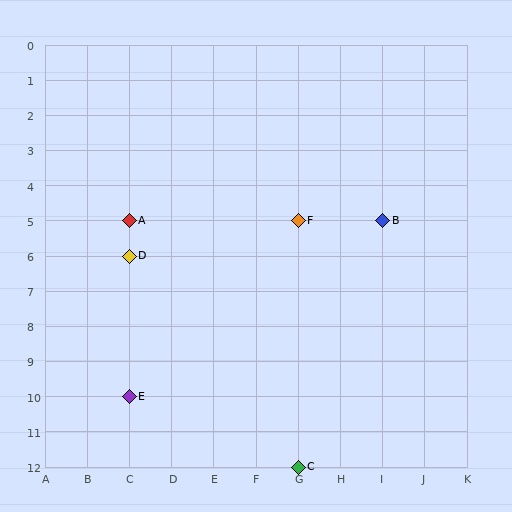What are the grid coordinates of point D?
Point D is at grid coordinates (C, 6).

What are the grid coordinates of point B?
Point B is at grid coordinates (I, 5).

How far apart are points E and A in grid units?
Points E and A are 5 rows apart.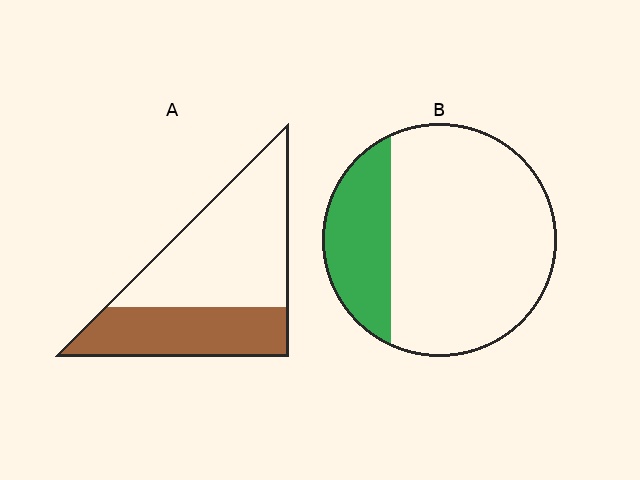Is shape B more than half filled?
No.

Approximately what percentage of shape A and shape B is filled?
A is approximately 40% and B is approximately 25%.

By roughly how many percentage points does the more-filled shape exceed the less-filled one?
By roughly 15 percentage points (A over B).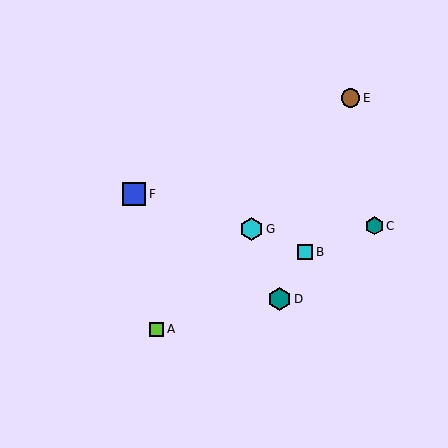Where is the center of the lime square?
The center of the lime square is at (157, 329).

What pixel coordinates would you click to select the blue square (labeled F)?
Click at (134, 194) to select the blue square F.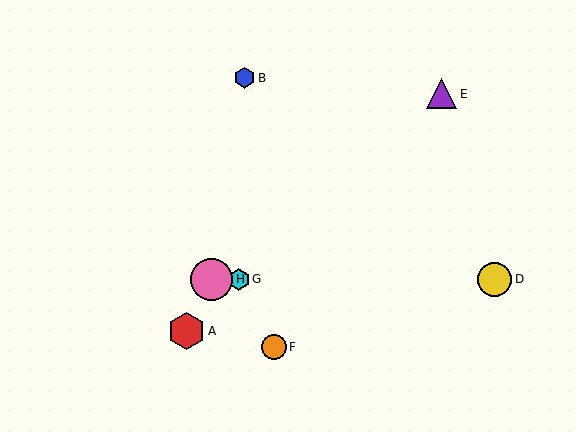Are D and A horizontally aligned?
No, D is at y≈279 and A is at y≈331.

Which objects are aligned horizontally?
Objects C, D, G, H are aligned horizontally.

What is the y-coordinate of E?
Object E is at y≈94.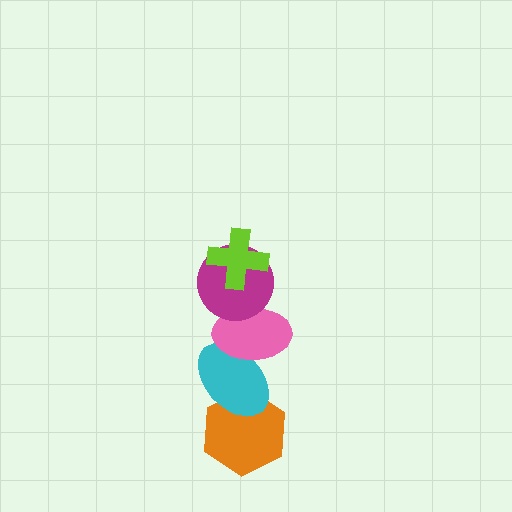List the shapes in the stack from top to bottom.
From top to bottom: the lime cross, the magenta circle, the pink ellipse, the cyan ellipse, the orange hexagon.